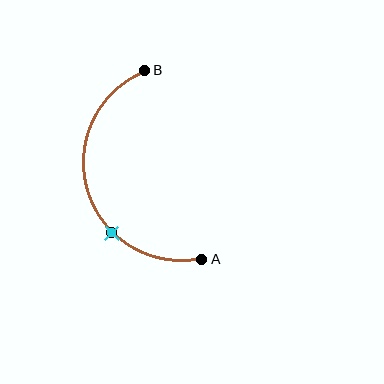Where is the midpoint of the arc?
The arc midpoint is the point on the curve farthest from the straight line joining A and B. It sits to the left of that line.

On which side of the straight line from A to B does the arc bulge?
The arc bulges to the left of the straight line connecting A and B.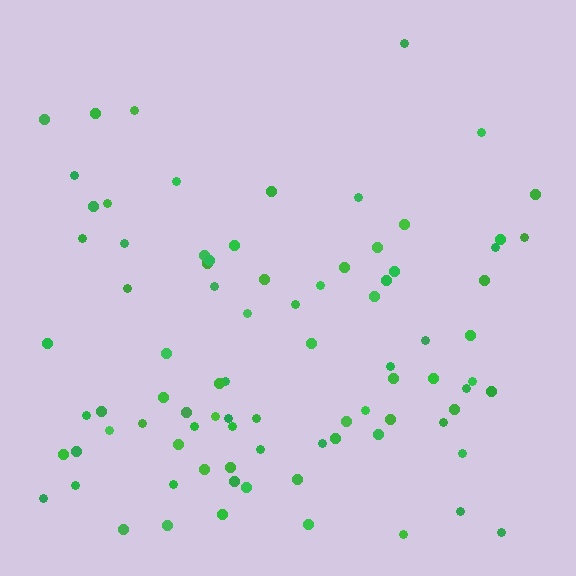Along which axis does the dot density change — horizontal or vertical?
Vertical.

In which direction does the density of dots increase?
From top to bottom, with the bottom side densest.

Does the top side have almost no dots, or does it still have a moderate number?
Still a moderate number, just noticeably fewer than the bottom.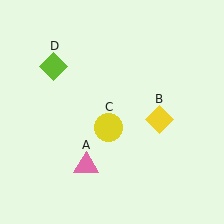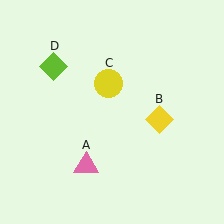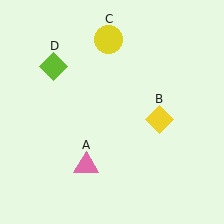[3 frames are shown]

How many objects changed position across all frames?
1 object changed position: yellow circle (object C).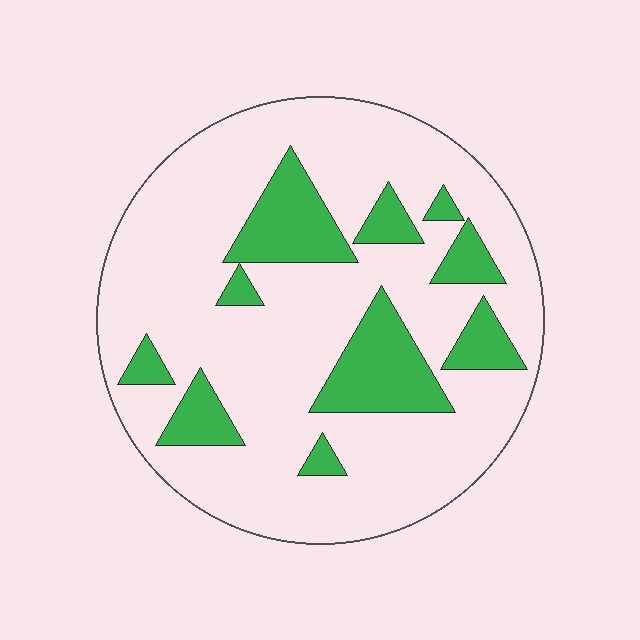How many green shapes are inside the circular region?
10.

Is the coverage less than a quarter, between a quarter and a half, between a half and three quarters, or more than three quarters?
Less than a quarter.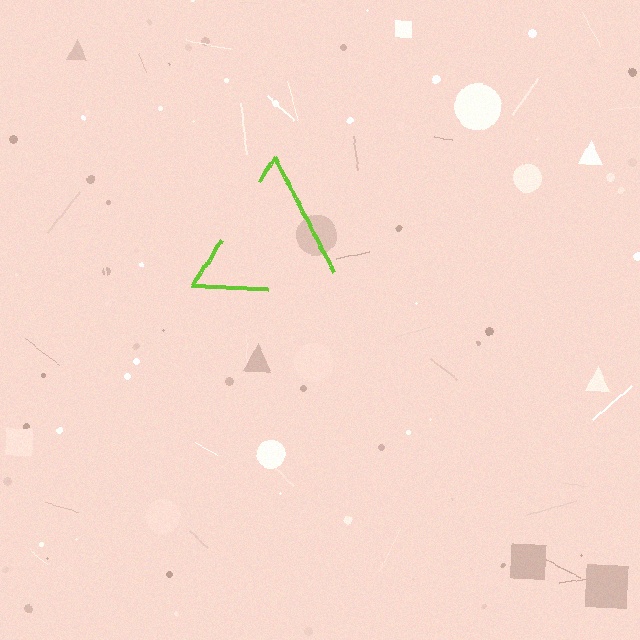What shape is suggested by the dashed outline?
The dashed outline suggests a triangle.